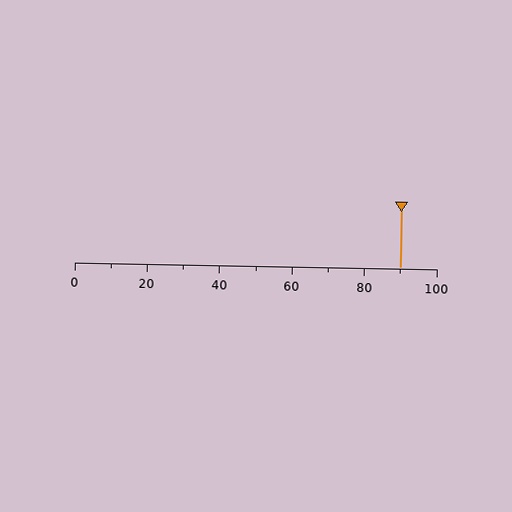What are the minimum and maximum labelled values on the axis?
The axis runs from 0 to 100.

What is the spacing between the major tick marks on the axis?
The major ticks are spaced 20 apart.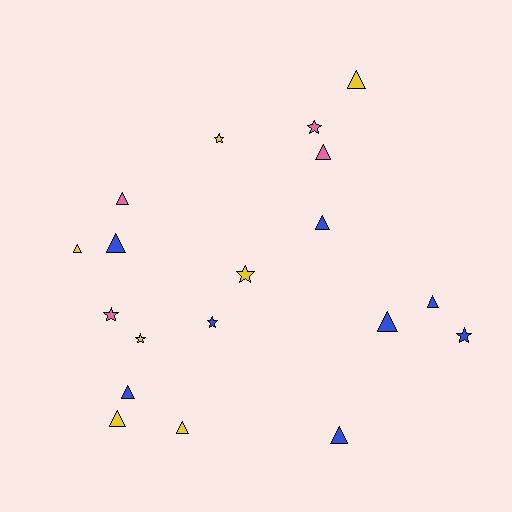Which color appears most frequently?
Blue, with 8 objects.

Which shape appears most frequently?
Triangle, with 12 objects.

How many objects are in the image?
There are 19 objects.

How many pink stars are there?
There are 2 pink stars.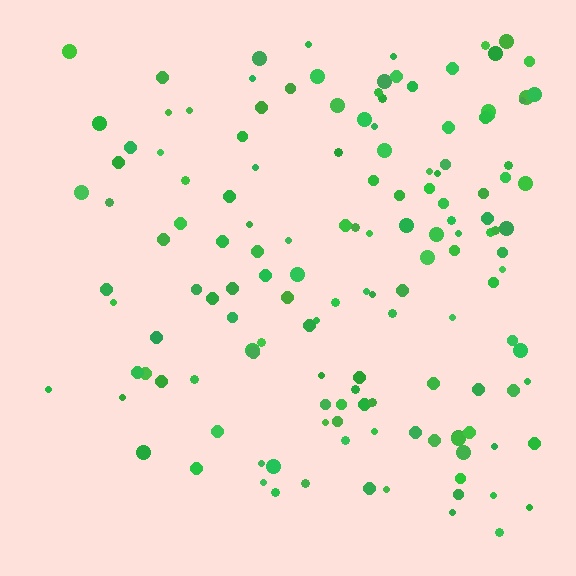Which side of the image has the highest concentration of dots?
The right.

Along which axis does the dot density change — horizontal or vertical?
Horizontal.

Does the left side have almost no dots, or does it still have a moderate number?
Still a moderate number, just noticeably fewer than the right.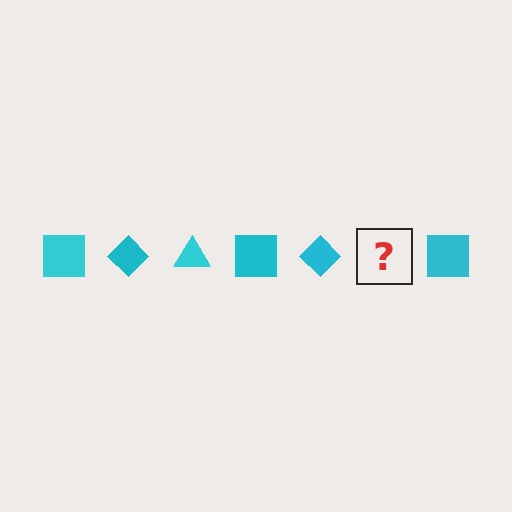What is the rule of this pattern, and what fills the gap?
The rule is that the pattern cycles through square, diamond, triangle shapes in cyan. The gap should be filled with a cyan triangle.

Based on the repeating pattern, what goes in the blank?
The blank should be a cyan triangle.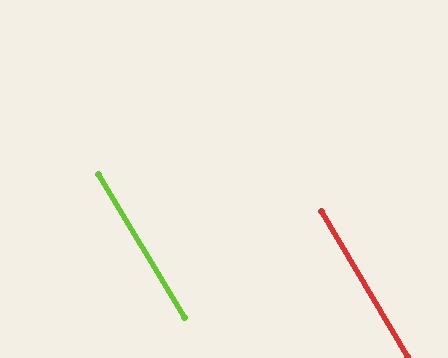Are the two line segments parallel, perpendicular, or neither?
Parallel — their directions differ by only 0.3°.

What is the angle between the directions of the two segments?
Approximately 0 degrees.